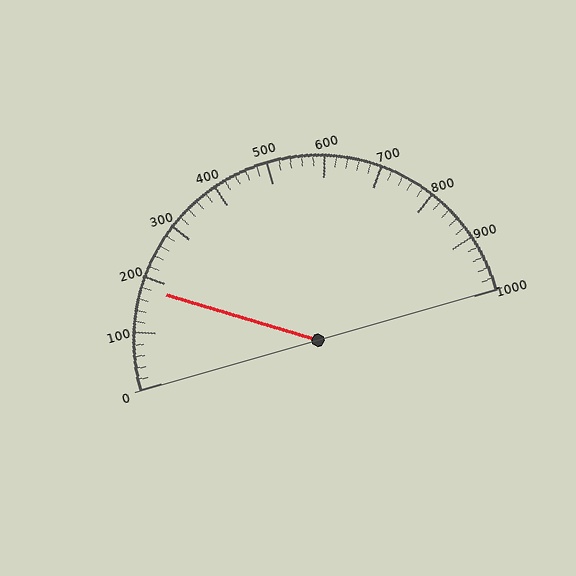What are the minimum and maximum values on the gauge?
The gauge ranges from 0 to 1000.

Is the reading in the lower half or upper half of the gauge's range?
The reading is in the lower half of the range (0 to 1000).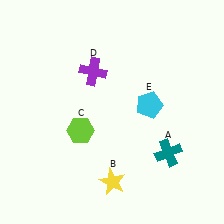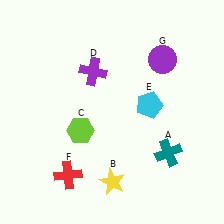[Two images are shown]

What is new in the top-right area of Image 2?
A purple circle (G) was added in the top-right area of Image 2.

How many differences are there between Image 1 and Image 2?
There are 2 differences between the two images.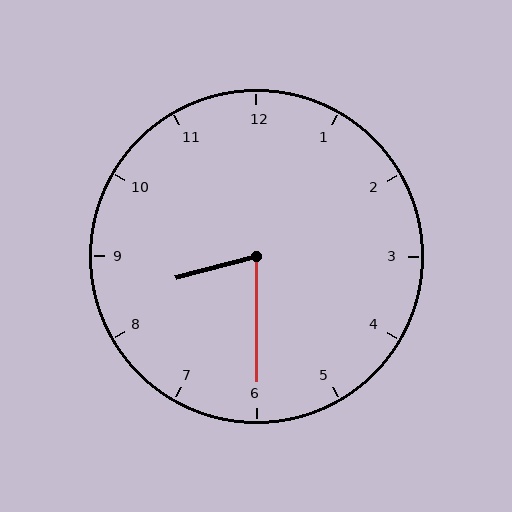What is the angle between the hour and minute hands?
Approximately 75 degrees.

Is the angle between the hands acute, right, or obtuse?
It is acute.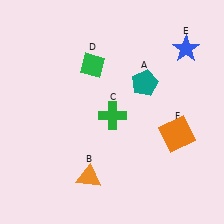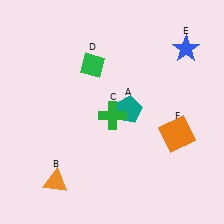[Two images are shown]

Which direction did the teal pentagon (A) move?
The teal pentagon (A) moved down.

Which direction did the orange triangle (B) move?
The orange triangle (B) moved left.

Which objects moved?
The objects that moved are: the teal pentagon (A), the orange triangle (B).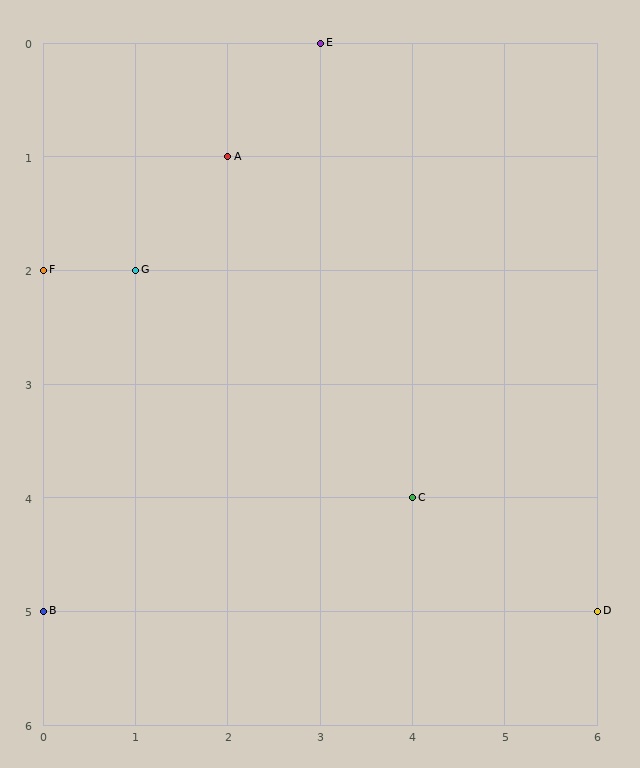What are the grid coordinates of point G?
Point G is at grid coordinates (1, 2).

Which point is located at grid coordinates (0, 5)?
Point B is at (0, 5).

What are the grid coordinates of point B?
Point B is at grid coordinates (0, 5).